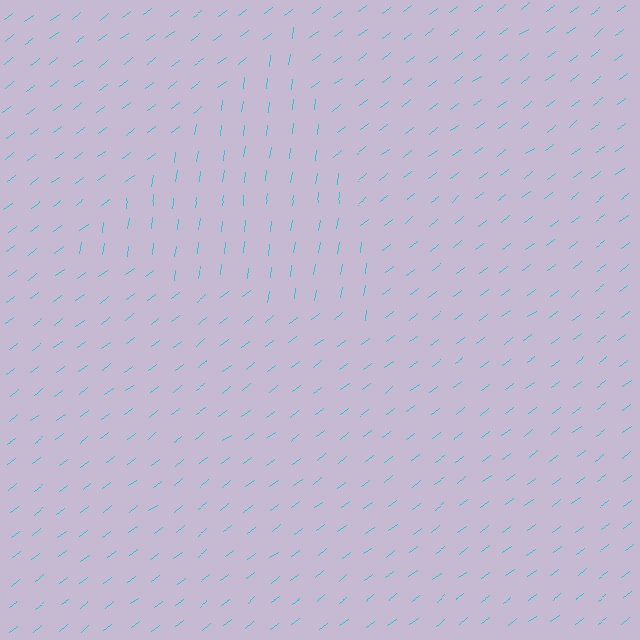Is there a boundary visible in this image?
Yes, there is a texture boundary formed by a change in line orientation.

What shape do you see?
I see a triangle.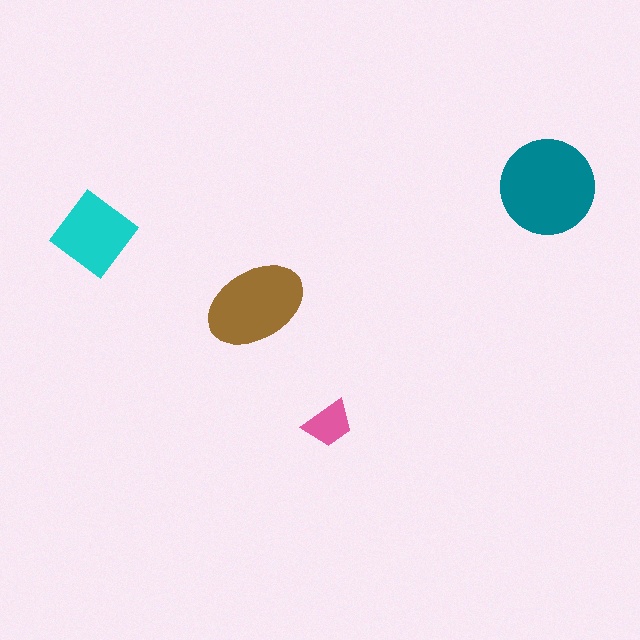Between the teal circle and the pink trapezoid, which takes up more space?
The teal circle.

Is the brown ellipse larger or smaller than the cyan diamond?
Larger.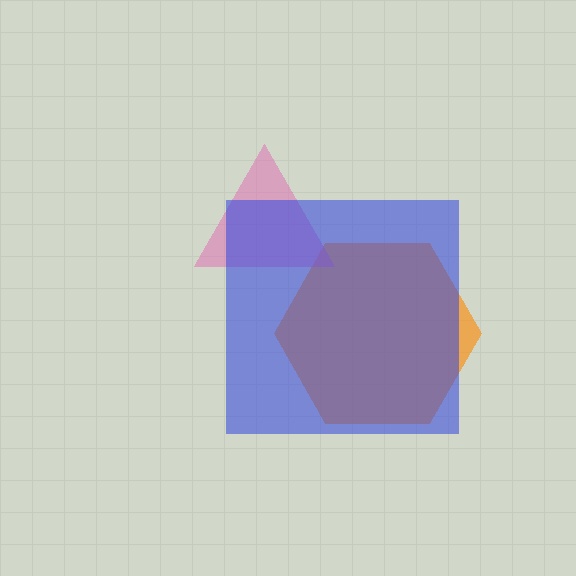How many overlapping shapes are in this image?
There are 3 overlapping shapes in the image.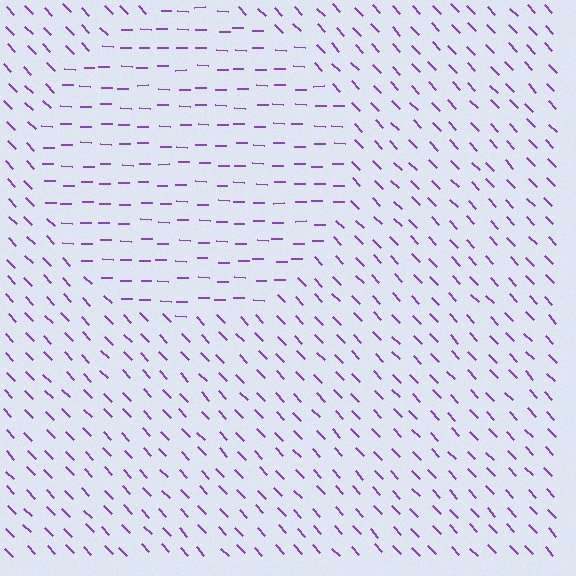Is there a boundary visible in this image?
Yes, there is a texture boundary formed by a change in line orientation.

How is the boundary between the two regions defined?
The boundary is defined purely by a change in line orientation (approximately 45 degrees difference). All lines are the same color and thickness.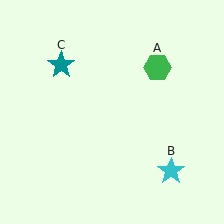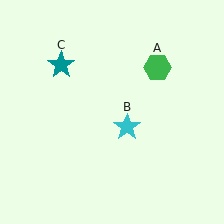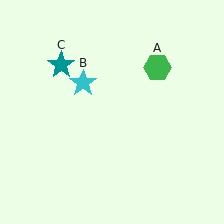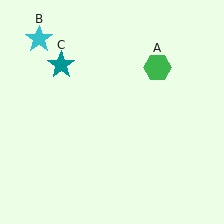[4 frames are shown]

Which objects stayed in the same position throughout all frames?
Green hexagon (object A) and teal star (object C) remained stationary.